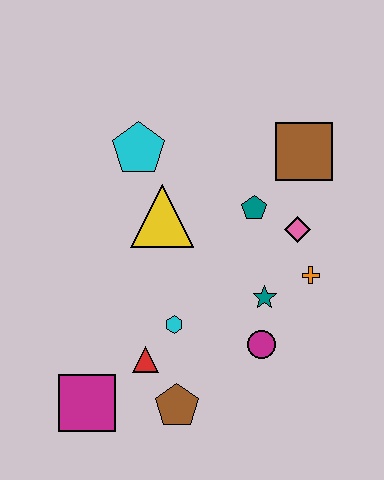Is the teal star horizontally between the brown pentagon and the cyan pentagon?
No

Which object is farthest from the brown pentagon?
The brown square is farthest from the brown pentagon.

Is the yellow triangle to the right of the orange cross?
No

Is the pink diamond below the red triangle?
No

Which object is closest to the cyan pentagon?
The yellow triangle is closest to the cyan pentagon.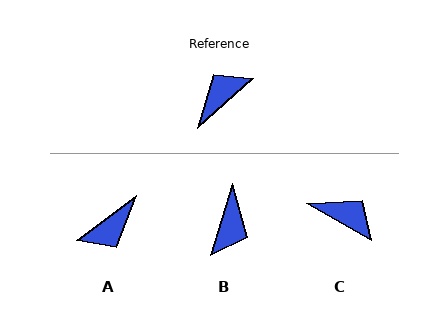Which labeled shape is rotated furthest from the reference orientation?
A, about 175 degrees away.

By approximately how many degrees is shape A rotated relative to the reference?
Approximately 175 degrees counter-clockwise.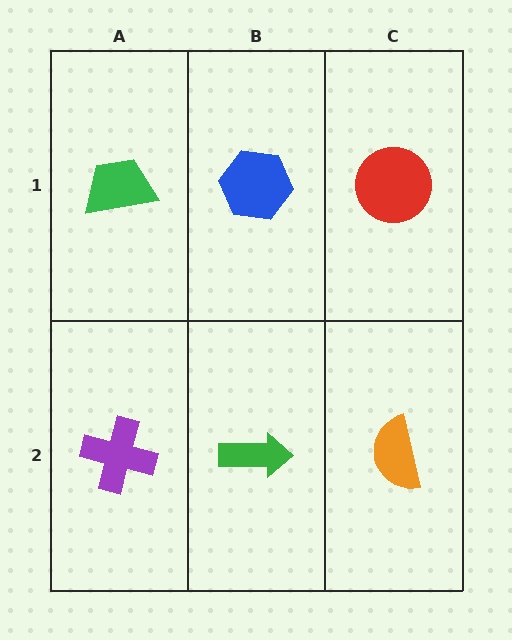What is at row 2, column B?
A green arrow.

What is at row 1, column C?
A red circle.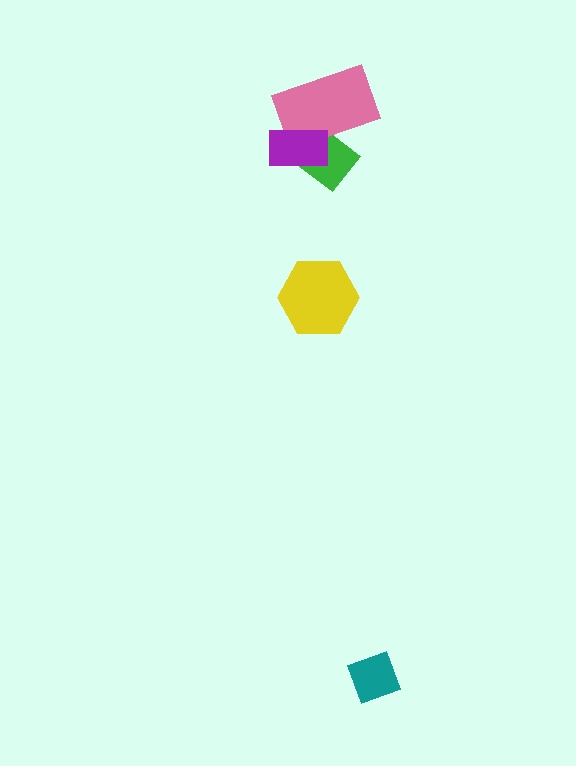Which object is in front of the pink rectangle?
The purple rectangle is in front of the pink rectangle.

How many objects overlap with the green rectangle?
2 objects overlap with the green rectangle.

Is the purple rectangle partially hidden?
No, no other shape covers it.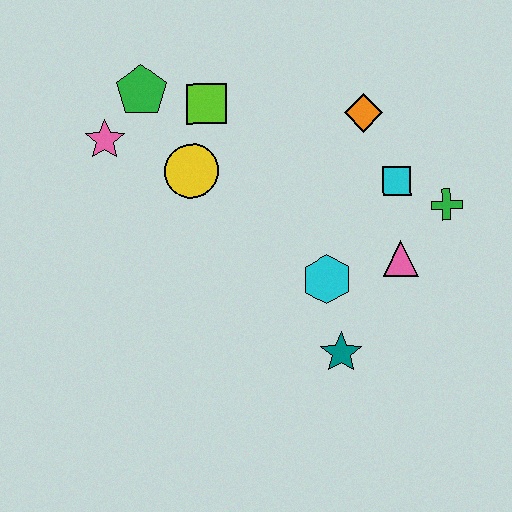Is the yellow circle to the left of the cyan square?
Yes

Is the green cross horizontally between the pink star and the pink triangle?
No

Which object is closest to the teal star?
The cyan hexagon is closest to the teal star.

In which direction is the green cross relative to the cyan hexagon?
The green cross is to the right of the cyan hexagon.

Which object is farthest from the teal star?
The green pentagon is farthest from the teal star.